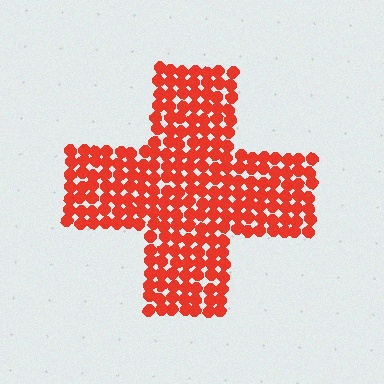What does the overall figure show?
The overall figure shows a cross.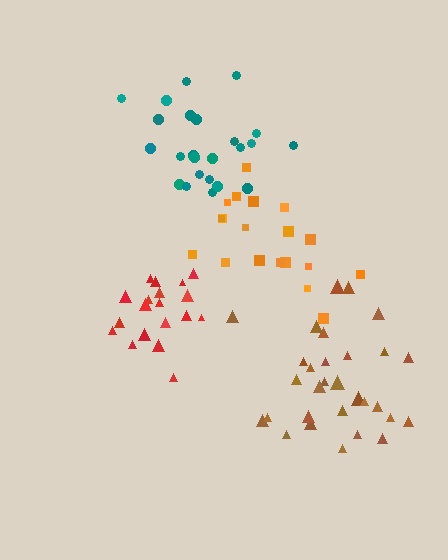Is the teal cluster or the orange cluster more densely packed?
Teal.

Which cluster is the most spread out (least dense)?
Orange.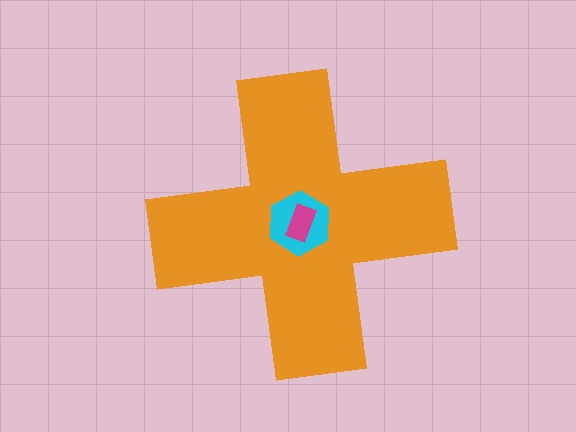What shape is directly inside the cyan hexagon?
The magenta rectangle.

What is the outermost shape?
The orange cross.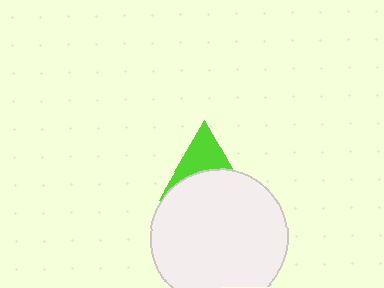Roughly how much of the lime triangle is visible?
About half of it is visible (roughly 47%).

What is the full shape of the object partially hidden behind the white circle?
The partially hidden object is a lime triangle.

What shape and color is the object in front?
The object in front is a white circle.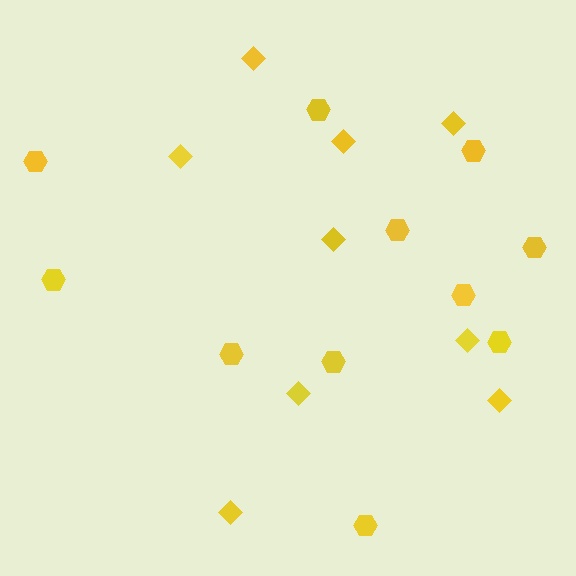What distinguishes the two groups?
There are 2 groups: one group of diamonds (9) and one group of hexagons (11).